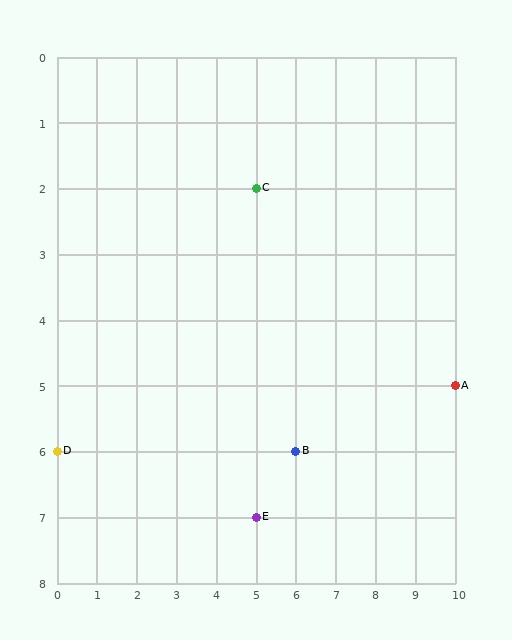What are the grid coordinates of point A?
Point A is at grid coordinates (10, 5).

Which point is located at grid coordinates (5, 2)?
Point C is at (5, 2).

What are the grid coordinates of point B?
Point B is at grid coordinates (6, 6).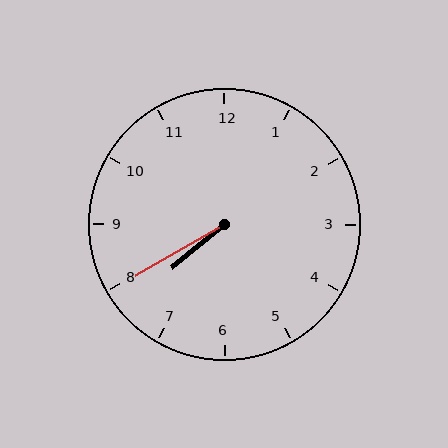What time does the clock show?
7:40.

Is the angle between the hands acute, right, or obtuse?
It is acute.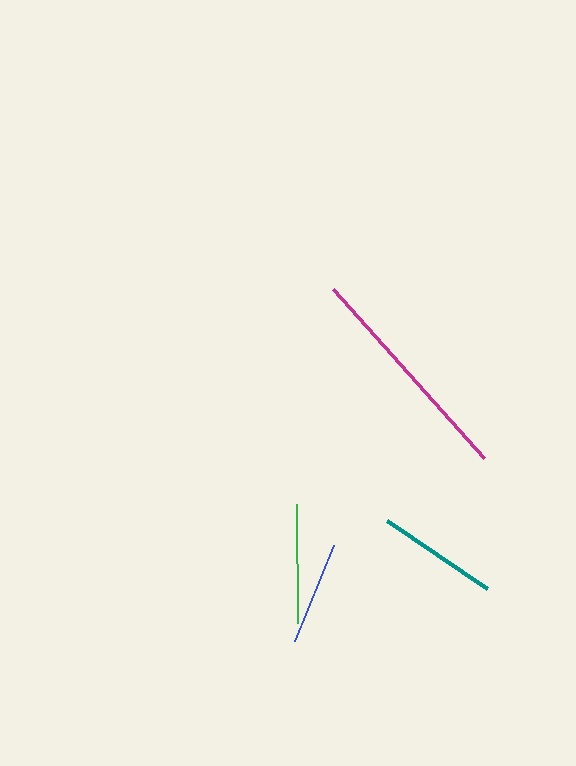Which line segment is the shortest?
The blue line is the shortest at approximately 103 pixels.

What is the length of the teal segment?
The teal segment is approximately 120 pixels long.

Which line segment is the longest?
The magenta line is the longest at approximately 227 pixels.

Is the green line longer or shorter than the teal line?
The teal line is longer than the green line.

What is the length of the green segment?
The green segment is approximately 120 pixels long.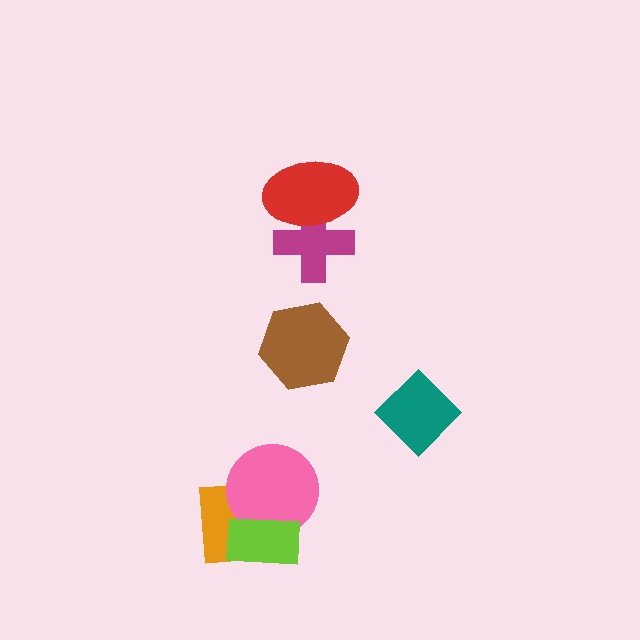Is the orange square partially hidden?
Yes, it is partially covered by another shape.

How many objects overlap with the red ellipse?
1 object overlaps with the red ellipse.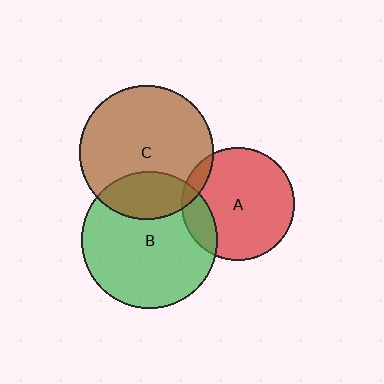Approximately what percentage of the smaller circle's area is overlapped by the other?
Approximately 15%.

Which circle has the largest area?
Circle B (green).